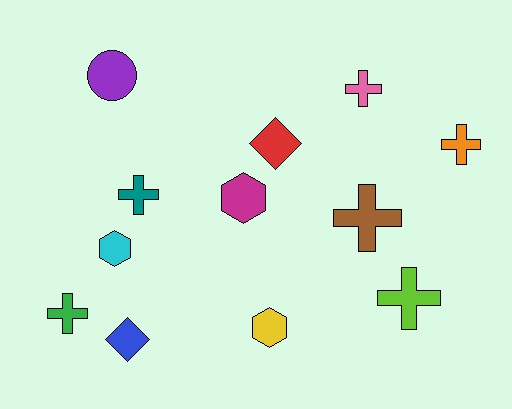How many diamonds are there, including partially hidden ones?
There are 2 diamonds.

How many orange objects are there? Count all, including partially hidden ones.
There is 1 orange object.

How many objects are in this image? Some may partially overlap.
There are 12 objects.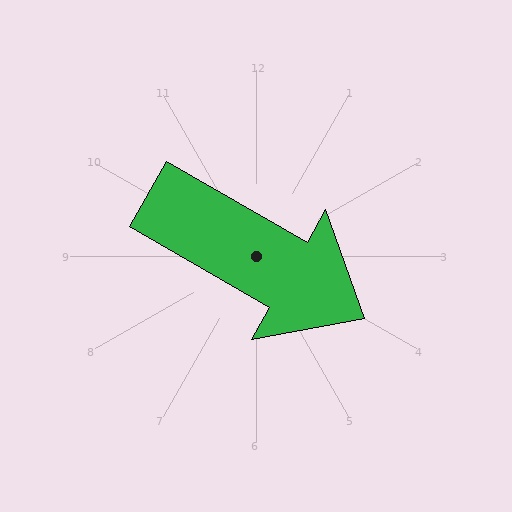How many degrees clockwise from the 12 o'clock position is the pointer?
Approximately 120 degrees.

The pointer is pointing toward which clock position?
Roughly 4 o'clock.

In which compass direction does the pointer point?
Southeast.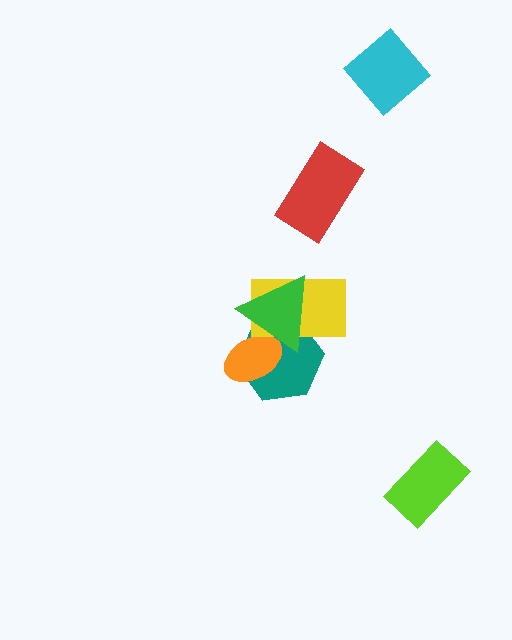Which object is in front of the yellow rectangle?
The green triangle is in front of the yellow rectangle.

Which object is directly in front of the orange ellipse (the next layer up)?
The yellow rectangle is directly in front of the orange ellipse.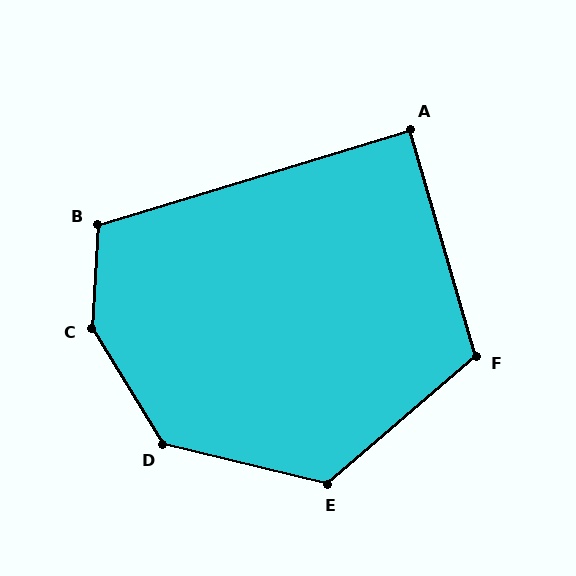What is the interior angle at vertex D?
Approximately 135 degrees (obtuse).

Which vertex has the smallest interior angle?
A, at approximately 89 degrees.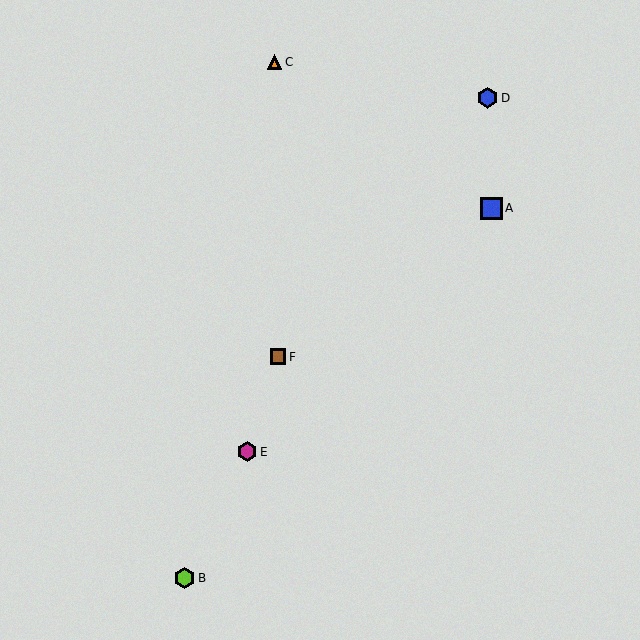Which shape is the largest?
The blue square (labeled A) is the largest.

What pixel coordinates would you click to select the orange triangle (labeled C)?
Click at (275, 62) to select the orange triangle C.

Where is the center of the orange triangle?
The center of the orange triangle is at (275, 62).